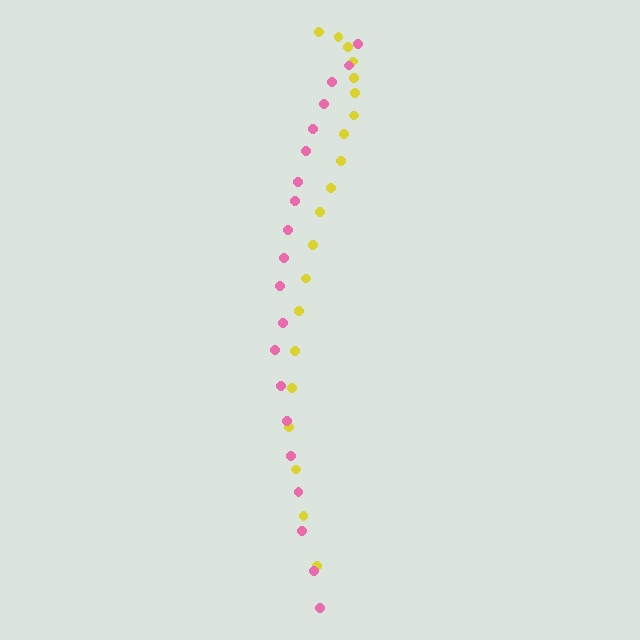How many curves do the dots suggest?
There are 2 distinct paths.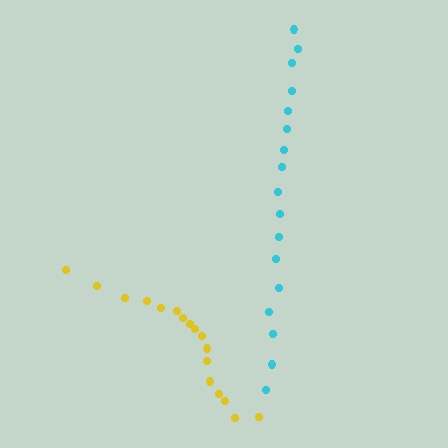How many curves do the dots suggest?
There are 2 distinct paths.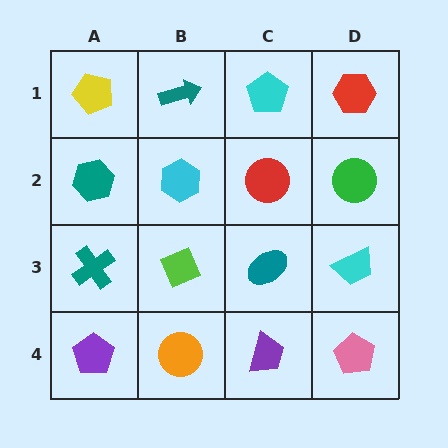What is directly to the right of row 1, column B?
A cyan pentagon.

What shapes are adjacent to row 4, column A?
A teal cross (row 3, column A), an orange circle (row 4, column B).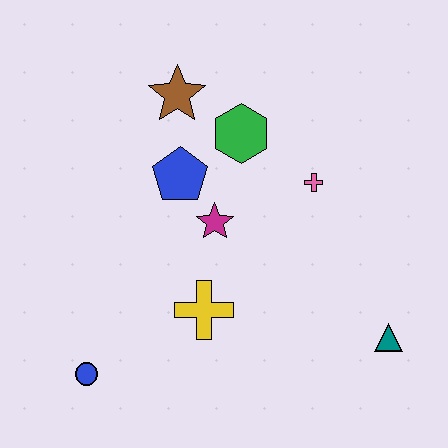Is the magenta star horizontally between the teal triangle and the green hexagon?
No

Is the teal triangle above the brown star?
No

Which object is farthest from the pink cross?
The blue circle is farthest from the pink cross.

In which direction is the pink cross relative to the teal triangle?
The pink cross is above the teal triangle.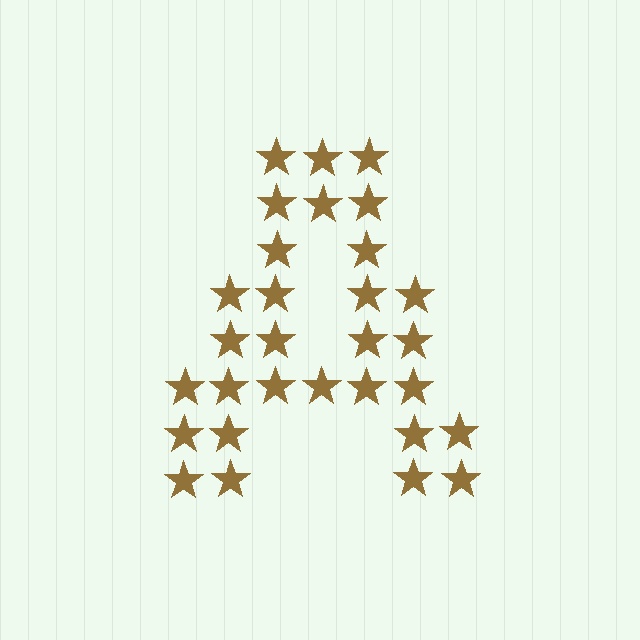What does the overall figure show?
The overall figure shows the letter A.